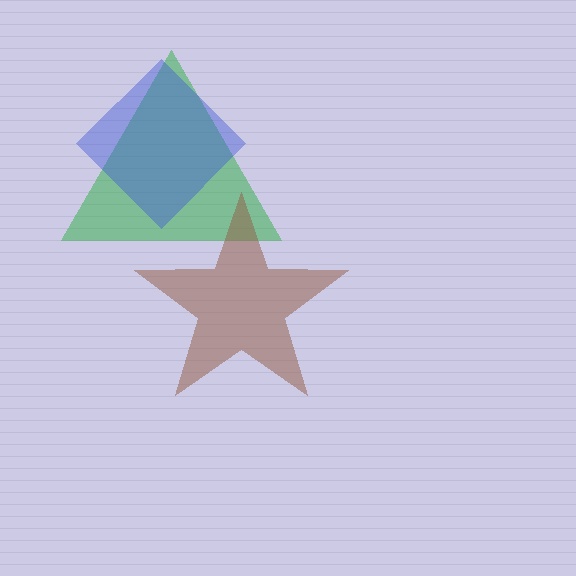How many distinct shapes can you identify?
There are 3 distinct shapes: a green triangle, a blue diamond, a brown star.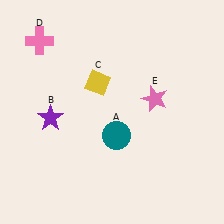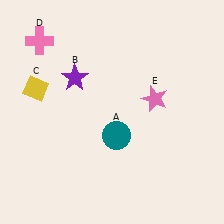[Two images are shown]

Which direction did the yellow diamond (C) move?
The yellow diamond (C) moved left.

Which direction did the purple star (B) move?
The purple star (B) moved up.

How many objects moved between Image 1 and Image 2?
2 objects moved between the two images.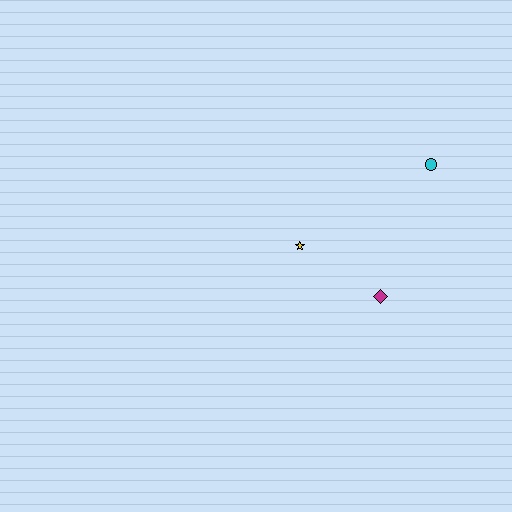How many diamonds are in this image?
There is 1 diamond.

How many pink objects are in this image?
There are no pink objects.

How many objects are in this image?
There are 3 objects.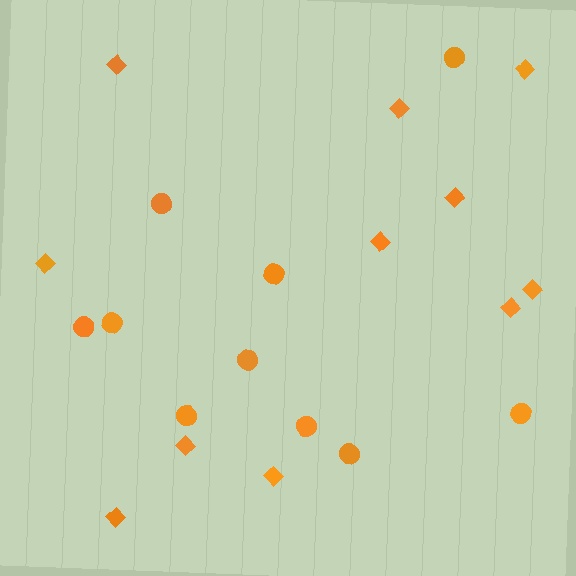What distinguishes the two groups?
There are 2 groups: one group of diamonds (11) and one group of circles (10).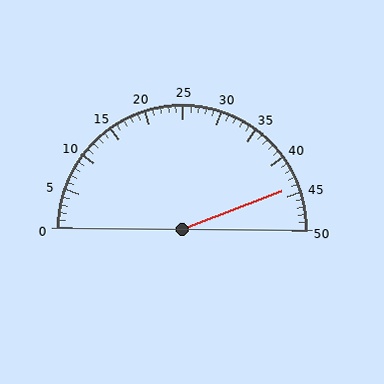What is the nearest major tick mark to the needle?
The nearest major tick mark is 45.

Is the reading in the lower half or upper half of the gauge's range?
The reading is in the upper half of the range (0 to 50).